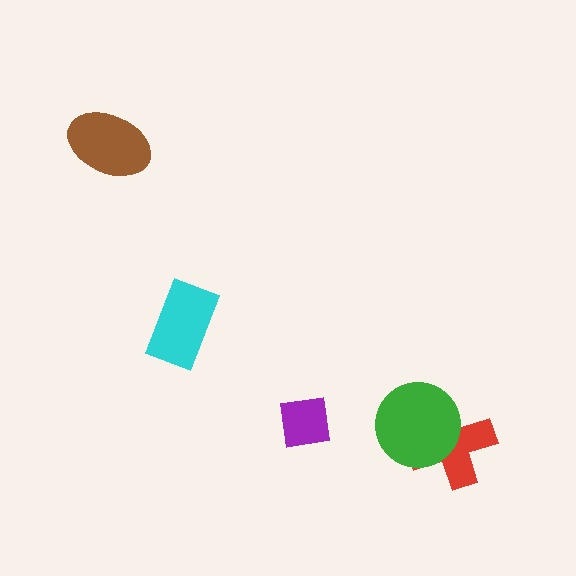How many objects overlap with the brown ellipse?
0 objects overlap with the brown ellipse.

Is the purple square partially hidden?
No, no other shape covers it.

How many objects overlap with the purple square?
0 objects overlap with the purple square.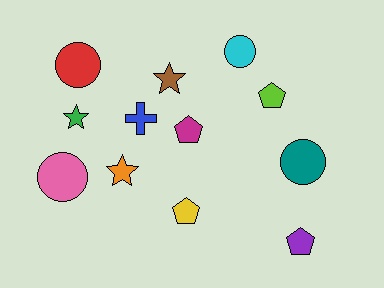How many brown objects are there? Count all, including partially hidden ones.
There is 1 brown object.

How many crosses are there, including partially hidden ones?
There is 1 cross.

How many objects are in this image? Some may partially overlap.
There are 12 objects.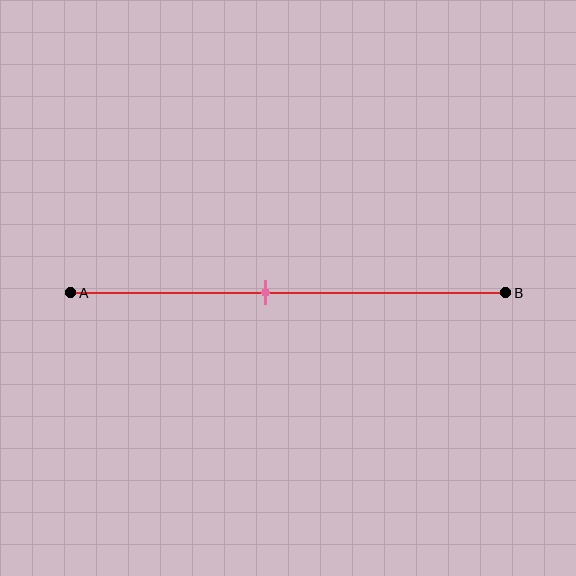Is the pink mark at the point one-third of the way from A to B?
No, the mark is at about 45% from A, not at the 33% one-third point.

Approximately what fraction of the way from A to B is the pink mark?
The pink mark is approximately 45% of the way from A to B.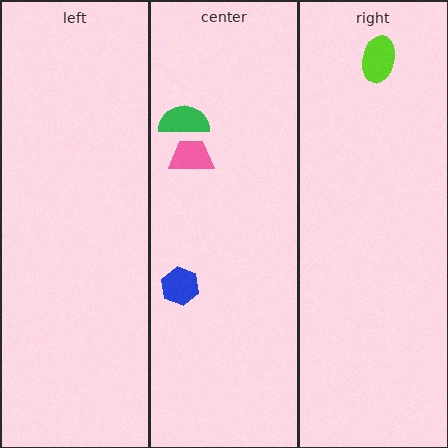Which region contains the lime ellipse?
The right region.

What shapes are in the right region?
The lime ellipse.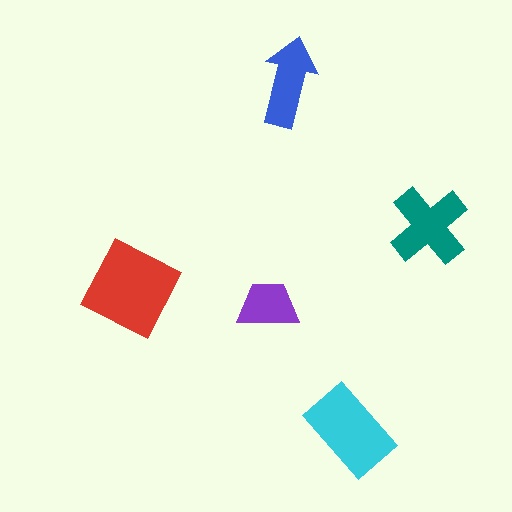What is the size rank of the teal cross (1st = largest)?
3rd.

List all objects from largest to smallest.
The red square, the cyan rectangle, the teal cross, the blue arrow, the purple trapezoid.